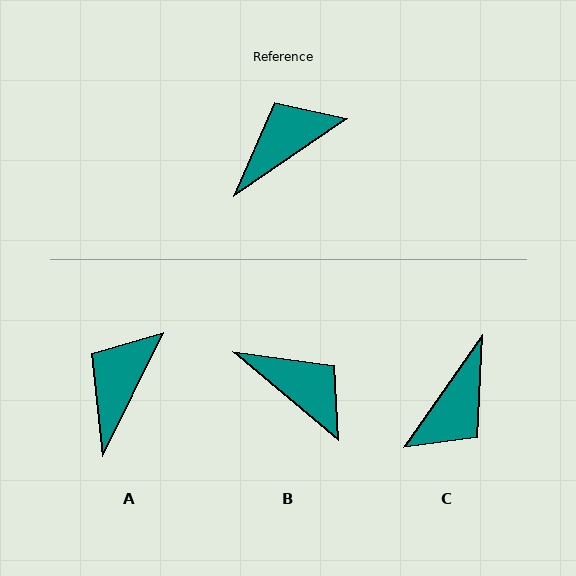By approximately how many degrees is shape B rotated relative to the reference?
Approximately 74 degrees clockwise.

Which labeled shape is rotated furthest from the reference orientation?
C, about 160 degrees away.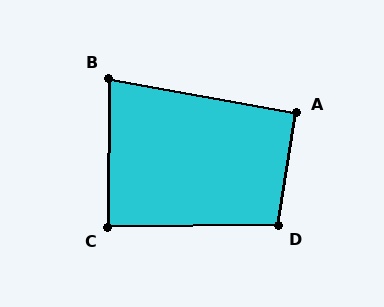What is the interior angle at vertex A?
Approximately 91 degrees (approximately right).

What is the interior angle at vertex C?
Approximately 89 degrees (approximately right).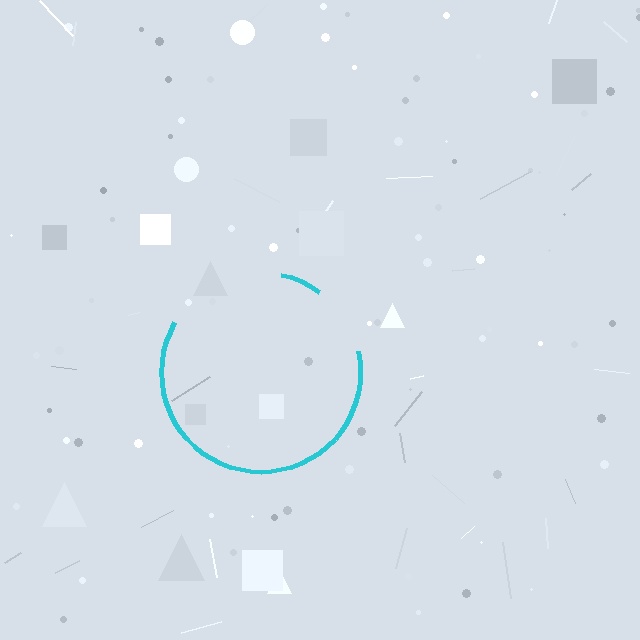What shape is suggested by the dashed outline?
The dashed outline suggests a circle.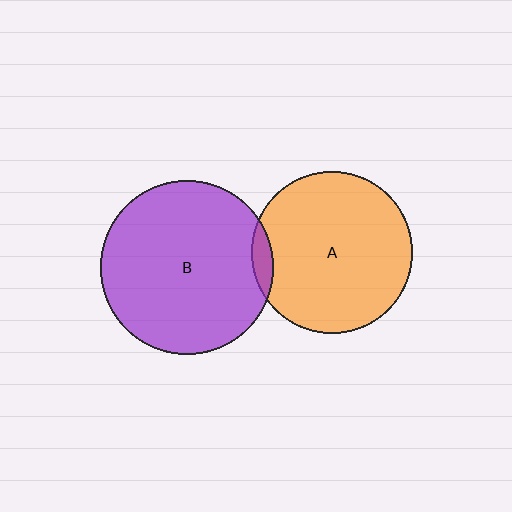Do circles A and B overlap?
Yes.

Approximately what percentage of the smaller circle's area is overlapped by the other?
Approximately 5%.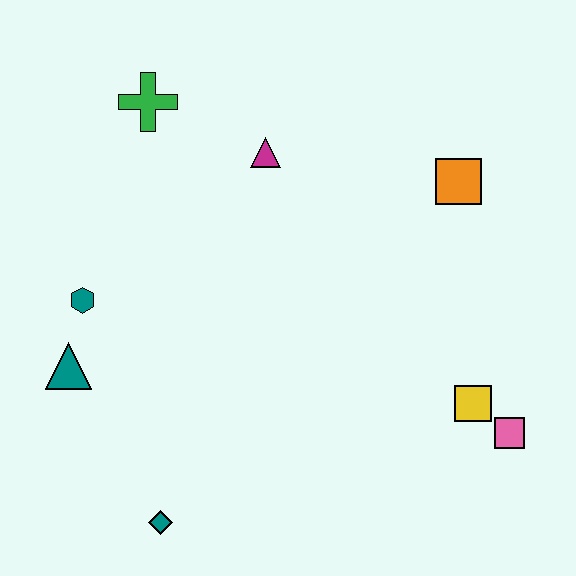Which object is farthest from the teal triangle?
The pink square is farthest from the teal triangle.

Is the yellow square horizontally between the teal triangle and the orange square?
No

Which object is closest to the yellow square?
The pink square is closest to the yellow square.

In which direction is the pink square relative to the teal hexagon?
The pink square is to the right of the teal hexagon.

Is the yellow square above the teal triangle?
No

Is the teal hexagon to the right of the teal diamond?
No